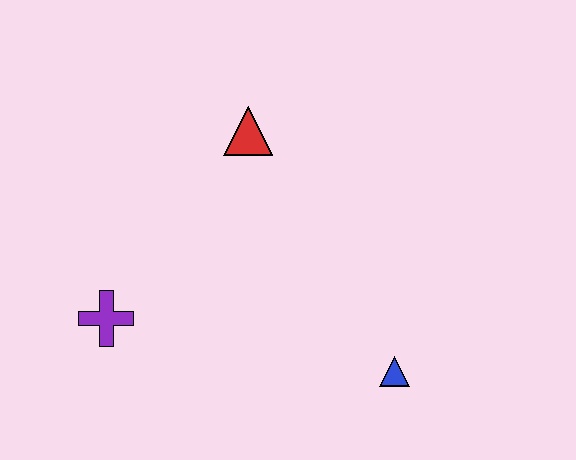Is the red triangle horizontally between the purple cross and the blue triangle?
Yes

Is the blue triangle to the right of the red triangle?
Yes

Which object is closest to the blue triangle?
The red triangle is closest to the blue triangle.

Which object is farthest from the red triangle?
The blue triangle is farthest from the red triangle.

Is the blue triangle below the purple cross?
Yes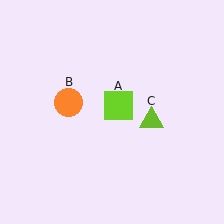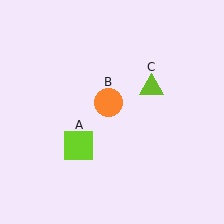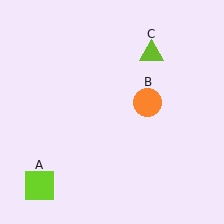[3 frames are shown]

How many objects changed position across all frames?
3 objects changed position: lime square (object A), orange circle (object B), lime triangle (object C).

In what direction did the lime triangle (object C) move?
The lime triangle (object C) moved up.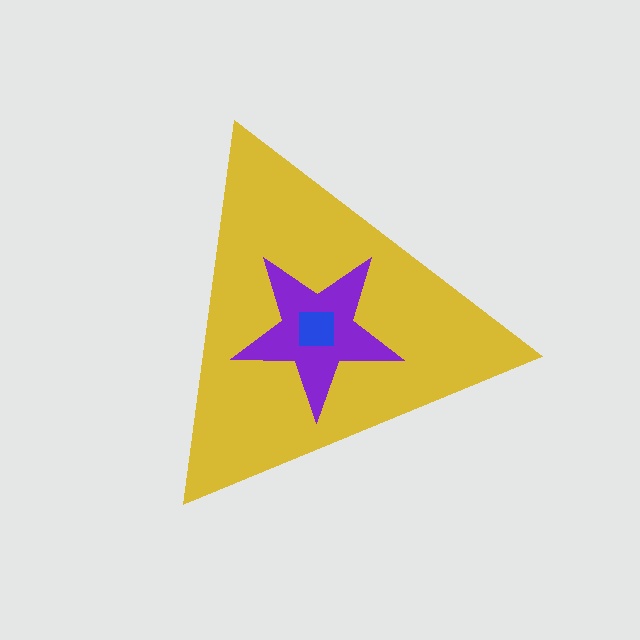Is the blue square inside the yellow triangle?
Yes.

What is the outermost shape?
The yellow triangle.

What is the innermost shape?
The blue square.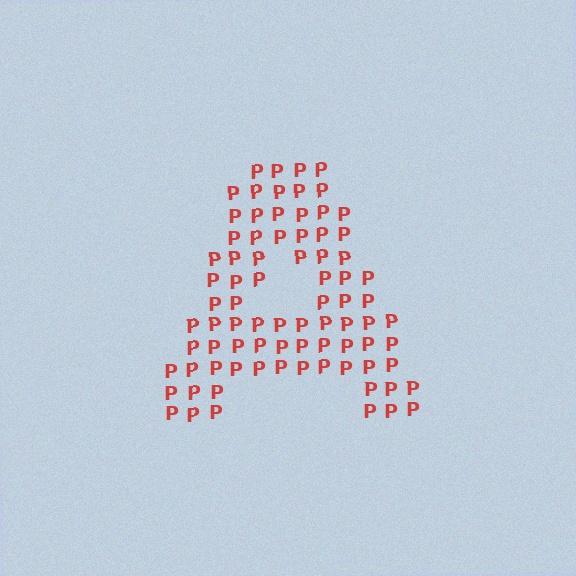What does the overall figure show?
The overall figure shows the letter A.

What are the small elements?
The small elements are letter P's.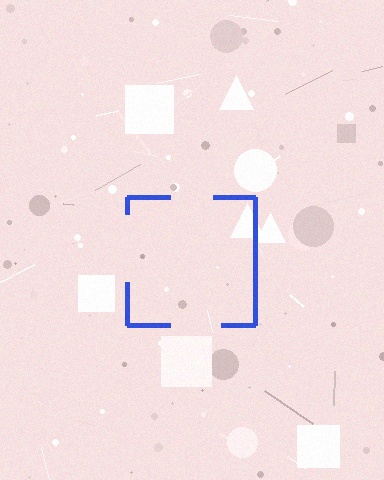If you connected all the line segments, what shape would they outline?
They would outline a square.